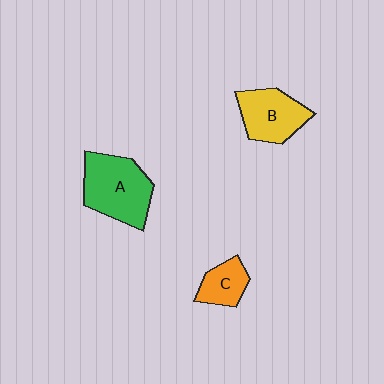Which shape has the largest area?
Shape A (green).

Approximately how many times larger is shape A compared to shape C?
Approximately 2.2 times.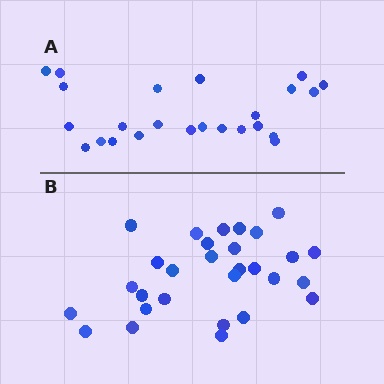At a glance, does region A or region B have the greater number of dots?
Region B (the bottom region) has more dots.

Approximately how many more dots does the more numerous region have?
Region B has about 5 more dots than region A.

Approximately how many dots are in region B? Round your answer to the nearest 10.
About 30 dots. (The exact count is 29, which rounds to 30.)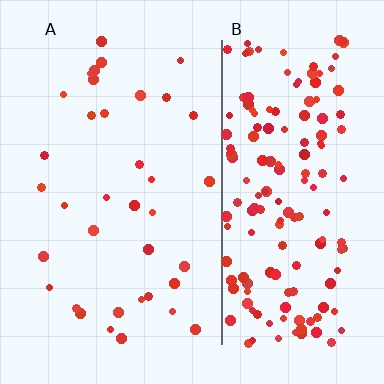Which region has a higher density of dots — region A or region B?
B (the right).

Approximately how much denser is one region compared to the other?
Approximately 4.8× — region B over region A.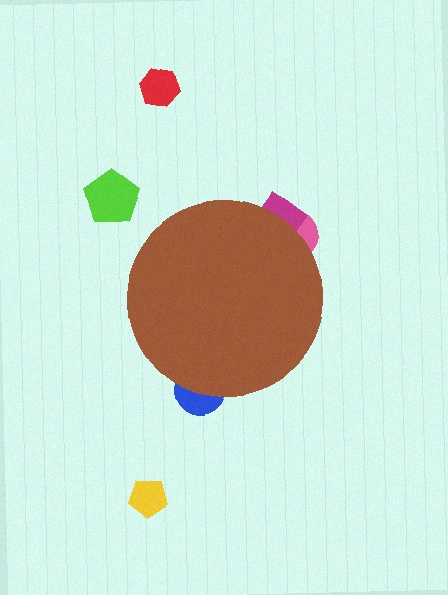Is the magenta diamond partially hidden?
Yes, the magenta diamond is partially hidden behind the brown circle.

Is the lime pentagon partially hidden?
No, the lime pentagon is fully visible.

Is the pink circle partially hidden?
Yes, the pink circle is partially hidden behind the brown circle.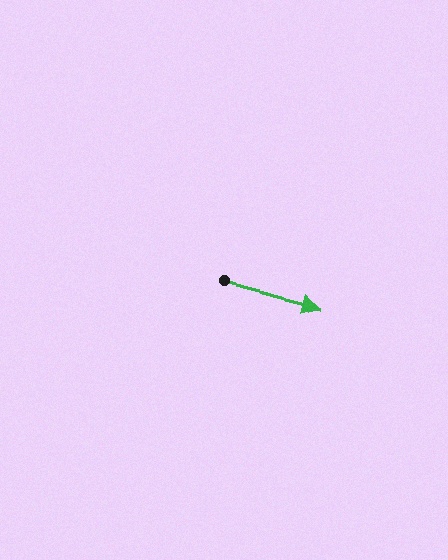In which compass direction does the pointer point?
East.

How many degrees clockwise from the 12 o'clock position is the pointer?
Approximately 105 degrees.